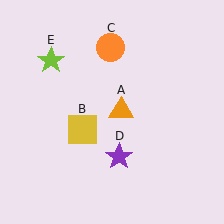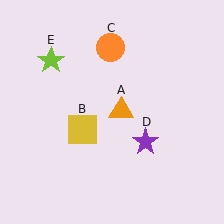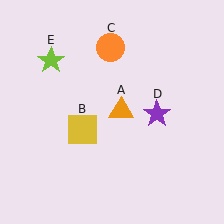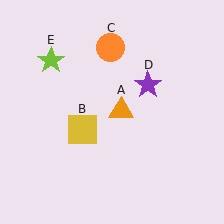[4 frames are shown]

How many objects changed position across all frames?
1 object changed position: purple star (object D).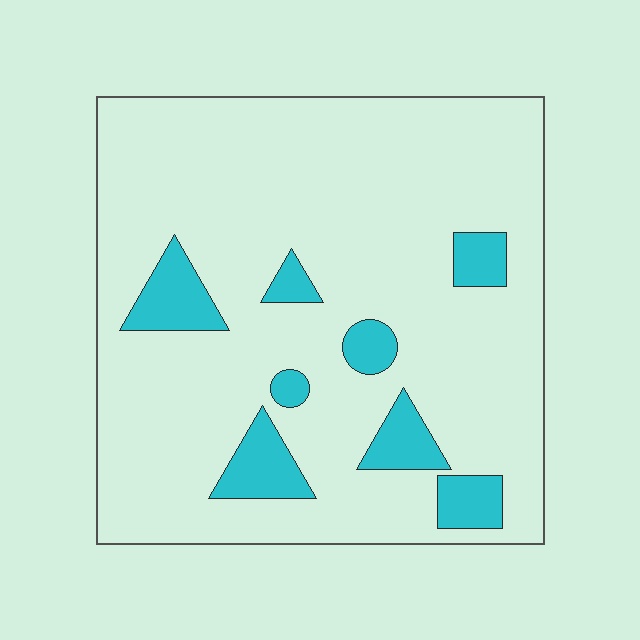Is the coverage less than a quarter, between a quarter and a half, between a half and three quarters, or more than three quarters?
Less than a quarter.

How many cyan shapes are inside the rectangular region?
8.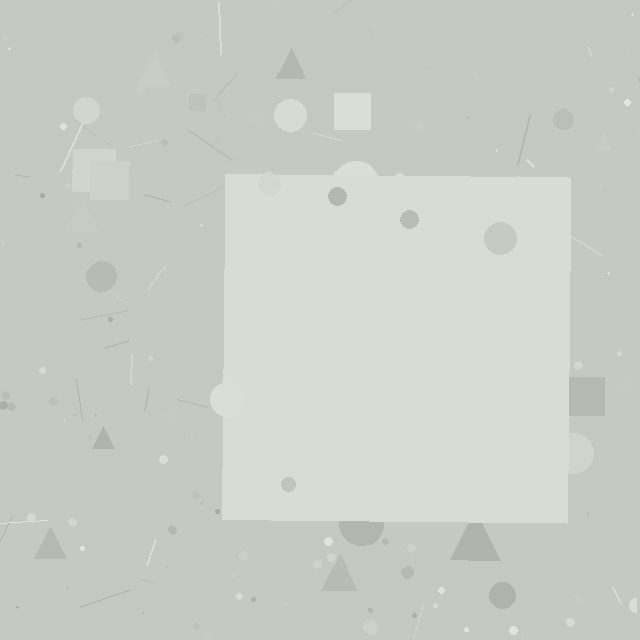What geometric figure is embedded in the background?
A square is embedded in the background.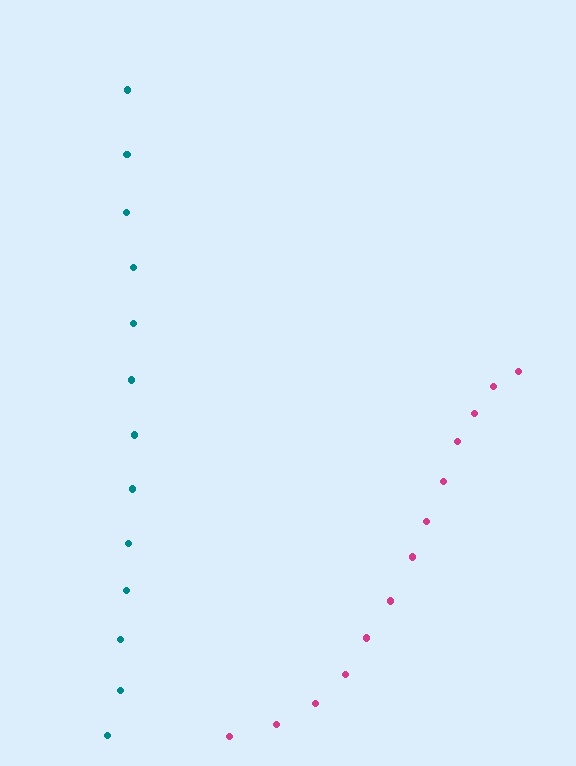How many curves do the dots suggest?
There are 2 distinct paths.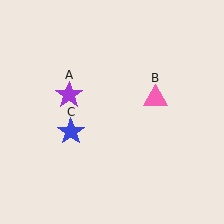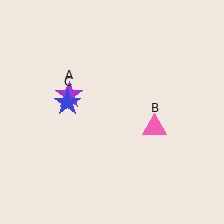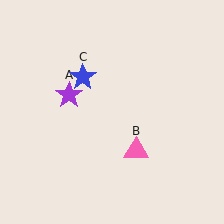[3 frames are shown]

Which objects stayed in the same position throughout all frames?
Purple star (object A) remained stationary.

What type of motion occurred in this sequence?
The pink triangle (object B), blue star (object C) rotated clockwise around the center of the scene.